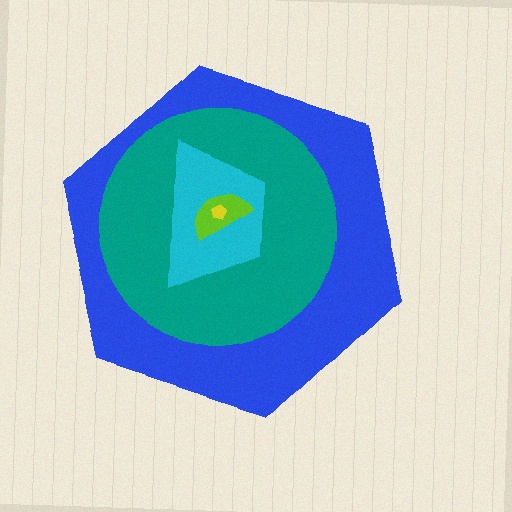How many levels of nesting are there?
5.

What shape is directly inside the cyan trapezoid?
The lime semicircle.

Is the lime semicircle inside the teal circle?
Yes.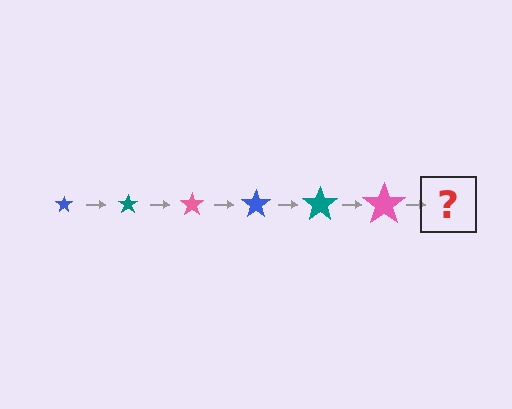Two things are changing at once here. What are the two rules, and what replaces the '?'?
The two rules are that the star grows larger each step and the color cycles through blue, teal, and pink. The '?' should be a blue star, larger than the previous one.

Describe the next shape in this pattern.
It should be a blue star, larger than the previous one.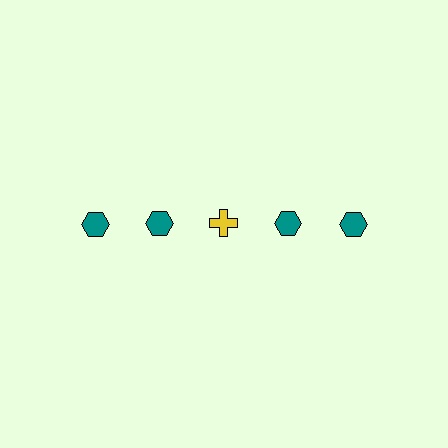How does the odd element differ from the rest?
It differs in both color (yellow instead of teal) and shape (cross instead of hexagon).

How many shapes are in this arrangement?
There are 5 shapes arranged in a grid pattern.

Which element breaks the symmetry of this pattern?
The yellow cross in the top row, center column breaks the symmetry. All other shapes are teal hexagons.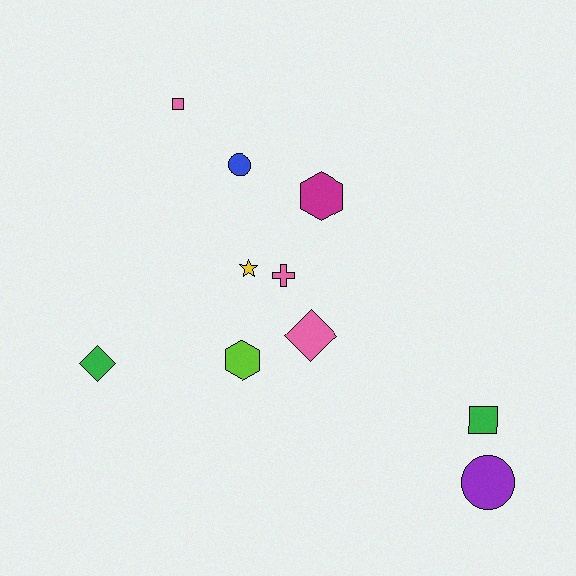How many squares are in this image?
There are 2 squares.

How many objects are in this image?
There are 10 objects.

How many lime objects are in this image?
There is 1 lime object.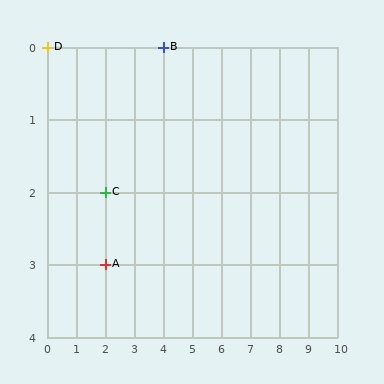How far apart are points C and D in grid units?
Points C and D are 2 columns and 2 rows apart (about 2.8 grid units diagonally).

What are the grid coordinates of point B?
Point B is at grid coordinates (4, 0).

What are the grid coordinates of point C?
Point C is at grid coordinates (2, 2).